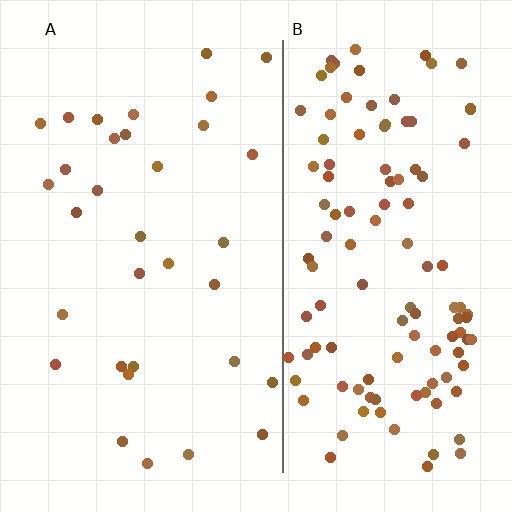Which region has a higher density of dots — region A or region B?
B (the right).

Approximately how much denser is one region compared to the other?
Approximately 3.6× — region B over region A.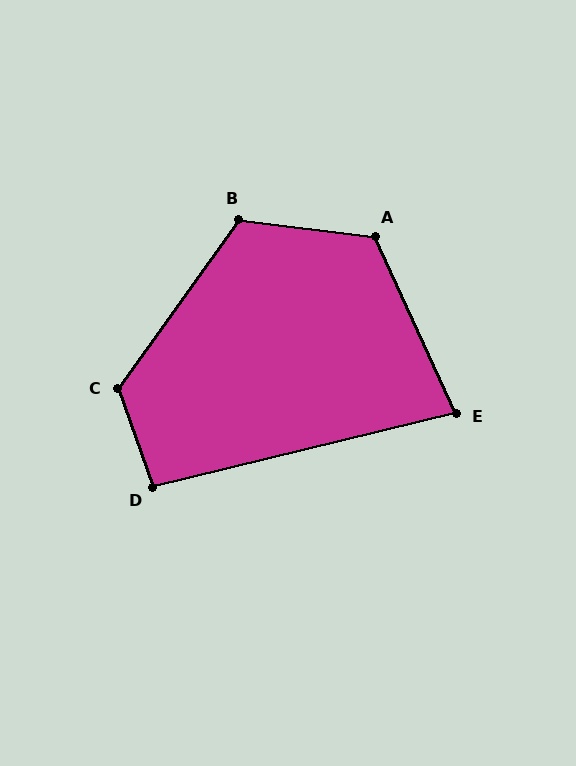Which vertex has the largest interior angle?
C, at approximately 125 degrees.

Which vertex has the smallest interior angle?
E, at approximately 79 degrees.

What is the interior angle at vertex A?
Approximately 121 degrees (obtuse).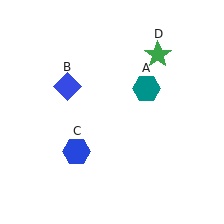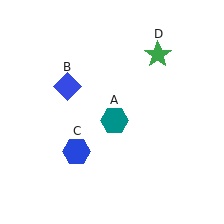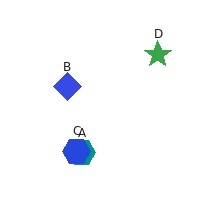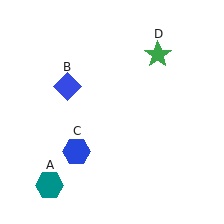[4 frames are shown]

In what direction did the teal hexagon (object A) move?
The teal hexagon (object A) moved down and to the left.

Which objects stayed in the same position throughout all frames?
Blue diamond (object B) and blue hexagon (object C) and green star (object D) remained stationary.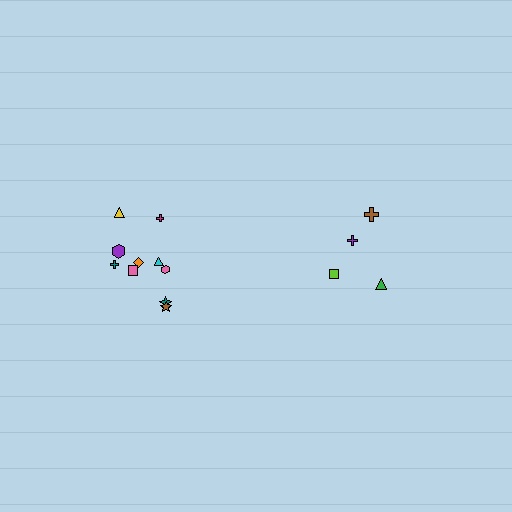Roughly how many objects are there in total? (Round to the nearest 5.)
Roughly 15 objects in total.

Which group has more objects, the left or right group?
The left group.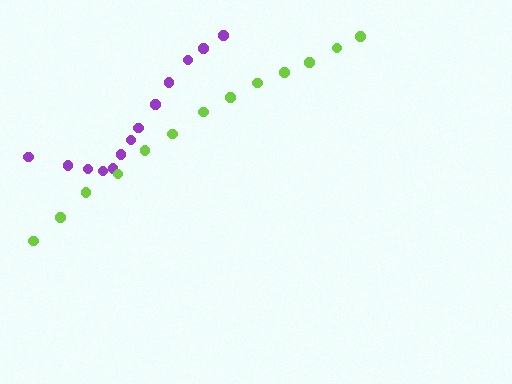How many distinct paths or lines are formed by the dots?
There are 2 distinct paths.